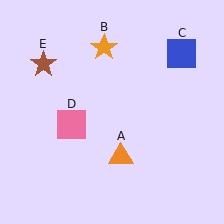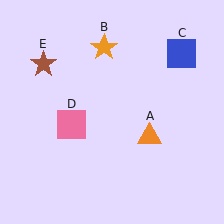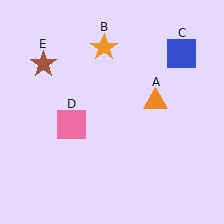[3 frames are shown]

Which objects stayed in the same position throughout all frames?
Orange star (object B) and blue square (object C) and pink square (object D) and brown star (object E) remained stationary.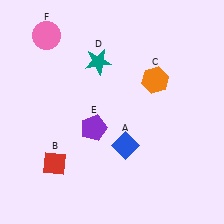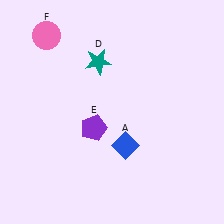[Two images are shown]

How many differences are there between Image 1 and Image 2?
There are 2 differences between the two images.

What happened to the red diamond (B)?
The red diamond (B) was removed in Image 2. It was in the bottom-left area of Image 1.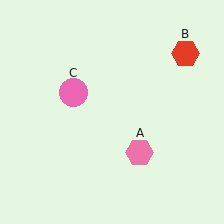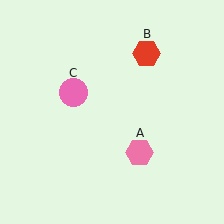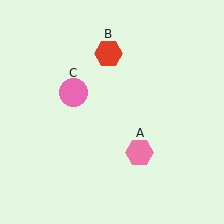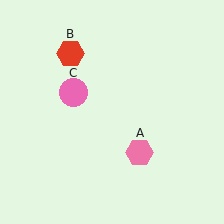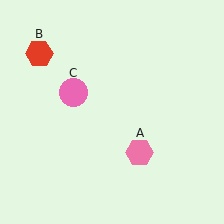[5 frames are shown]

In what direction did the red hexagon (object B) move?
The red hexagon (object B) moved left.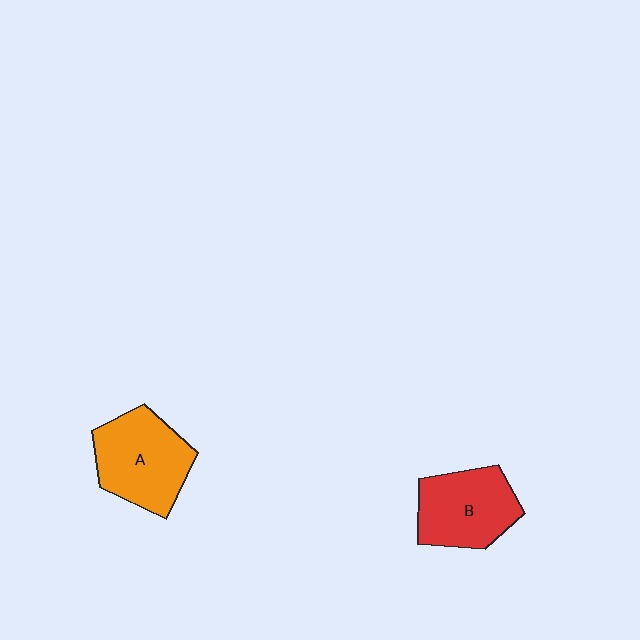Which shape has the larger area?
Shape A (orange).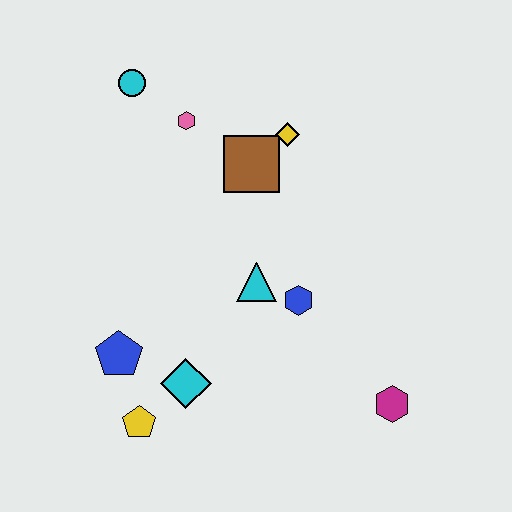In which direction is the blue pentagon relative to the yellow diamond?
The blue pentagon is below the yellow diamond.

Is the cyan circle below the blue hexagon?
No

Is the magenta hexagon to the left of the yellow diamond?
No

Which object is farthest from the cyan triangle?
The cyan circle is farthest from the cyan triangle.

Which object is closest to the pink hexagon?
The cyan circle is closest to the pink hexagon.